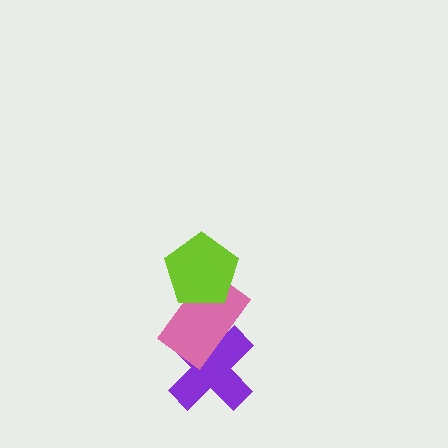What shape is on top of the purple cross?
The pink rectangle is on top of the purple cross.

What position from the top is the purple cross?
The purple cross is 3rd from the top.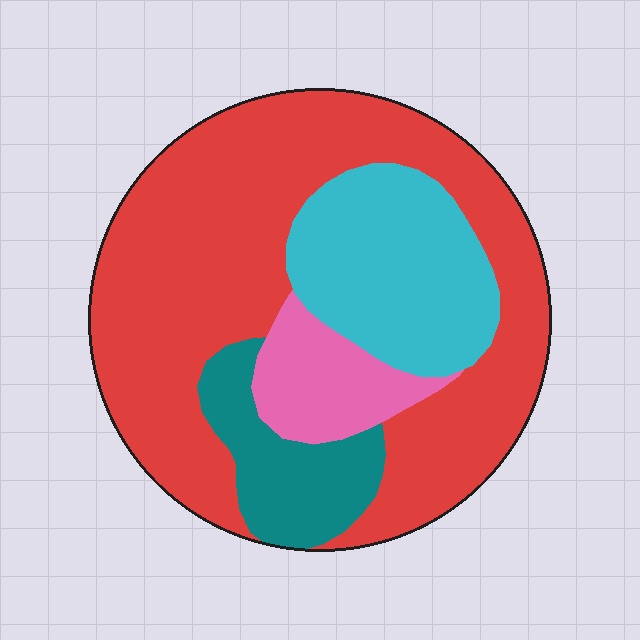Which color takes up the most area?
Red, at roughly 60%.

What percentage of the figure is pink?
Pink takes up about one tenth (1/10) of the figure.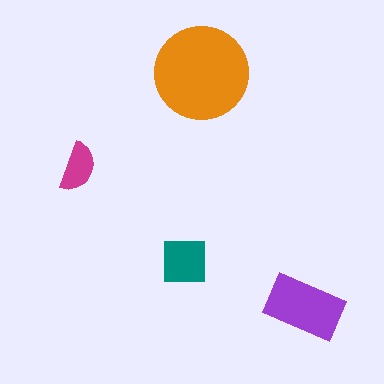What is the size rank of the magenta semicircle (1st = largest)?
4th.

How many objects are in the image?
There are 4 objects in the image.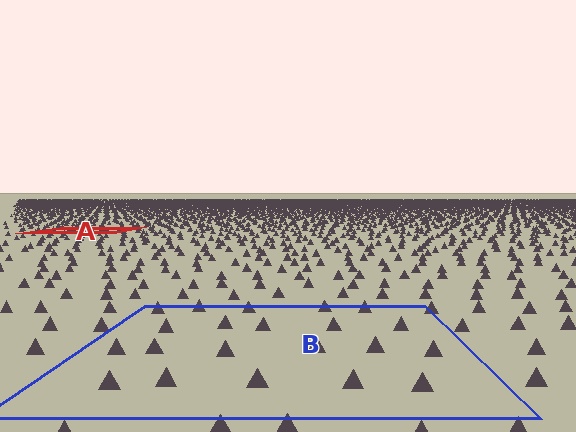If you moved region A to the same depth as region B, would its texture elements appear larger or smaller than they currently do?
They would appear larger. At a closer depth, the same texture elements are projected at a bigger on-screen size.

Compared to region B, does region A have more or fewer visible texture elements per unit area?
Region A has more texture elements per unit area — they are packed more densely because it is farther away.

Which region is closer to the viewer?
Region B is closer. The texture elements there are larger and more spread out.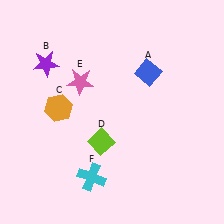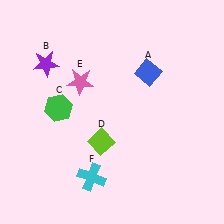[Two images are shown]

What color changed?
The hexagon (C) changed from orange in Image 1 to green in Image 2.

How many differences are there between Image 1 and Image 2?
There is 1 difference between the two images.